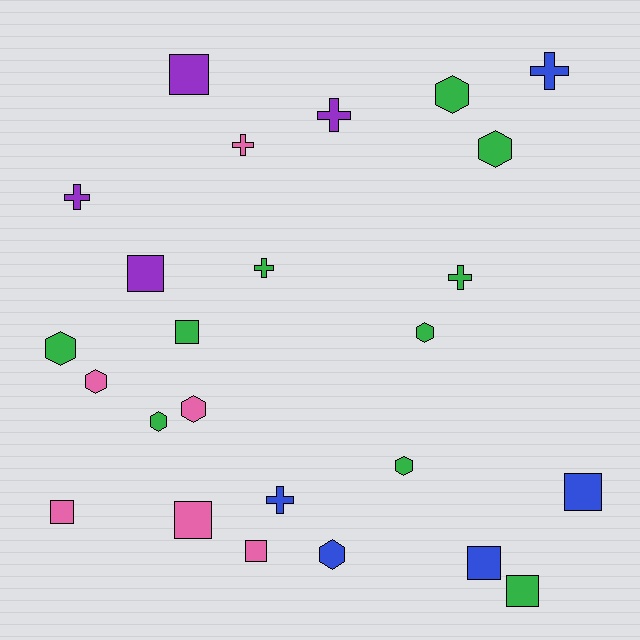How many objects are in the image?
There are 25 objects.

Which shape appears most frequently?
Hexagon, with 9 objects.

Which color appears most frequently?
Green, with 10 objects.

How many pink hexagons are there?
There are 2 pink hexagons.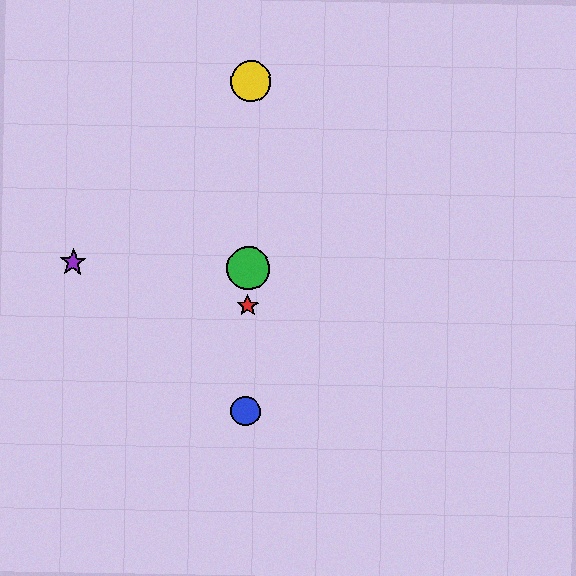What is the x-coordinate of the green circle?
The green circle is at x≈248.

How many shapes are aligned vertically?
4 shapes (the red star, the blue circle, the green circle, the yellow circle) are aligned vertically.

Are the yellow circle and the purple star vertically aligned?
No, the yellow circle is at x≈251 and the purple star is at x≈73.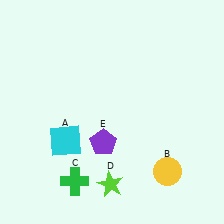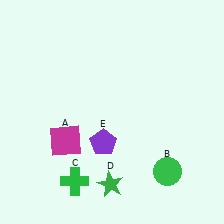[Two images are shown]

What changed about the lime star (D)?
In Image 1, D is lime. In Image 2, it changed to green.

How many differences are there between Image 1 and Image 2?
There are 3 differences between the two images.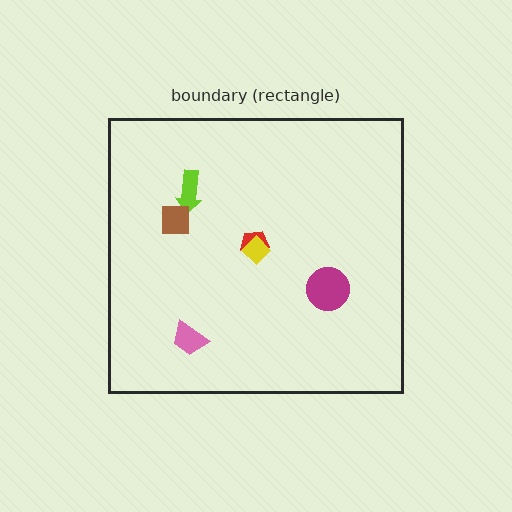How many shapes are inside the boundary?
6 inside, 0 outside.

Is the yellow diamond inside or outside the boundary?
Inside.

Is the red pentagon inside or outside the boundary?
Inside.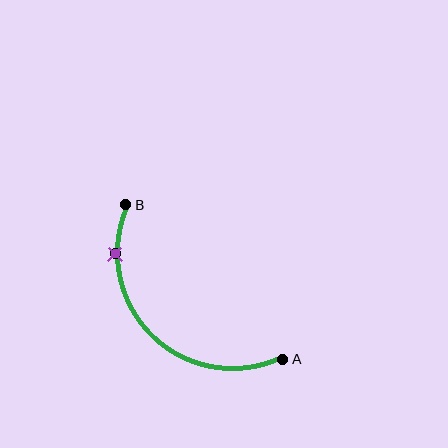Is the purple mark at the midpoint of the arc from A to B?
No. The purple mark lies on the arc but is closer to endpoint B. The arc midpoint would be at the point on the curve equidistant along the arc from both A and B.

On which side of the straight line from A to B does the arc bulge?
The arc bulges below and to the left of the straight line connecting A and B.